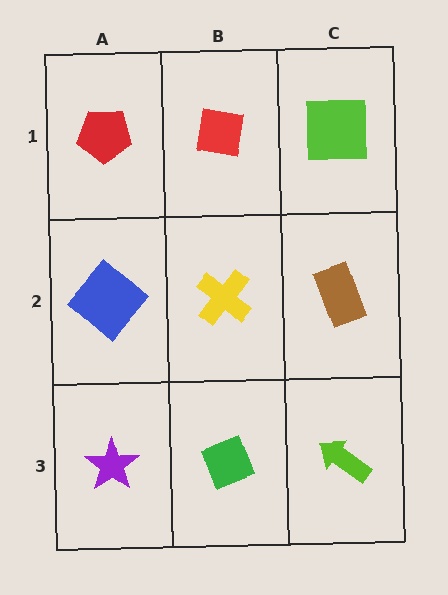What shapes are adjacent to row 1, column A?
A blue diamond (row 2, column A), a red square (row 1, column B).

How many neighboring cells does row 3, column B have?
3.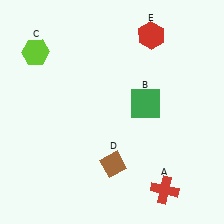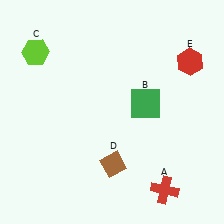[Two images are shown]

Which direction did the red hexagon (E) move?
The red hexagon (E) moved right.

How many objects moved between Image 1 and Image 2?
1 object moved between the two images.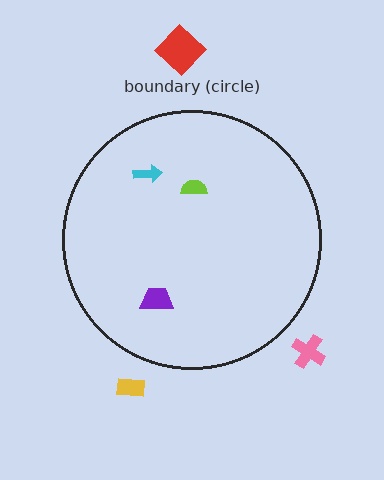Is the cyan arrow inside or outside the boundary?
Inside.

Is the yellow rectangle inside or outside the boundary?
Outside.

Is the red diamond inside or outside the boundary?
Outside.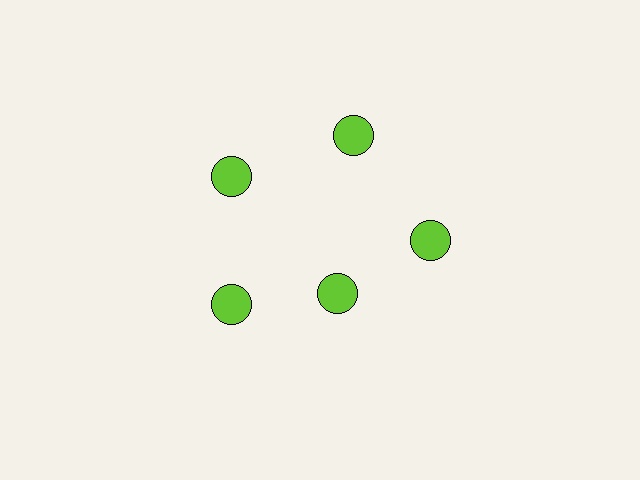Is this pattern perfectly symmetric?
No. The 5 lime circles are arranged in a ring, but one element near the 5 o'clock position is pulled inward toward the center, breaking the 5-fold rotational symmetry.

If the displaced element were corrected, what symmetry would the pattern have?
It would have 5-fold rotational symmetry — the pattern would map onto itself every 72 degrees.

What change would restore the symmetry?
The symmetry would be restored by moving it outward, back onto the ring so that all 5 circles sit at equal angles and equal distance from the center.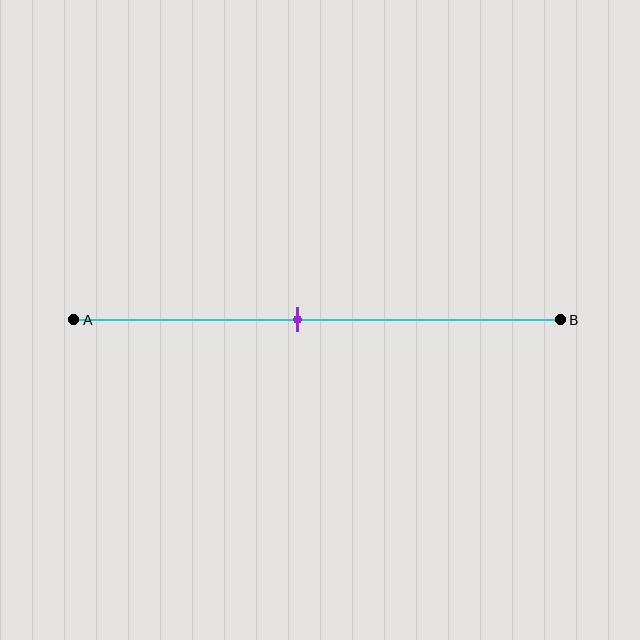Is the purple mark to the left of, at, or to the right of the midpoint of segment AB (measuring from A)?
The purple mark is to the left of the midpoint of segment AB.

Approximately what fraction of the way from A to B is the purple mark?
The purple mark is approximately 45% of the way from A to B.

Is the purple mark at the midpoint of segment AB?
No, the mark is at about 45% from A, not at the 50% midpoint.